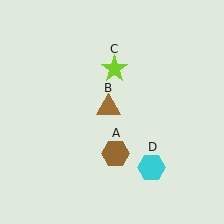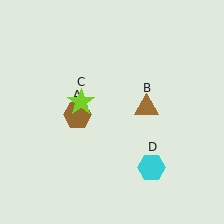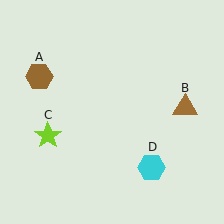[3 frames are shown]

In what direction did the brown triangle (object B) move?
The brown triangle (object B) moved right.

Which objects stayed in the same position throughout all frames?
Cyan hexagon (object D) remained stationary.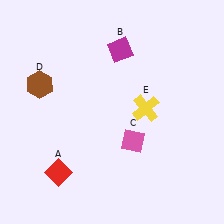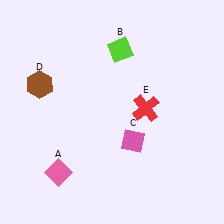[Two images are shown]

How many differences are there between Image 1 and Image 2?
There are 3 differences between the two images.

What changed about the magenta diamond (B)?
In Image 1, B is magenta. In Image 2, it changed to lime.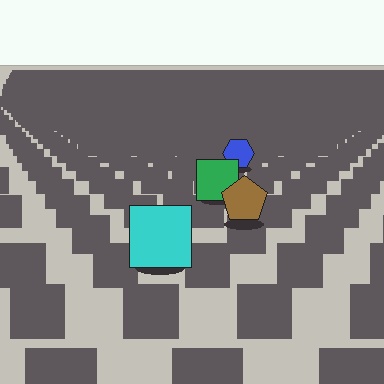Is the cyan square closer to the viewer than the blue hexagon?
Yes. The cyan square is closer — you can tell from the texture gradient: the ground texture is coarser near it.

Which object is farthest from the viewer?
The blue hexagon is farthest from the viewer. It appears smaller and the ground texture around it is denser.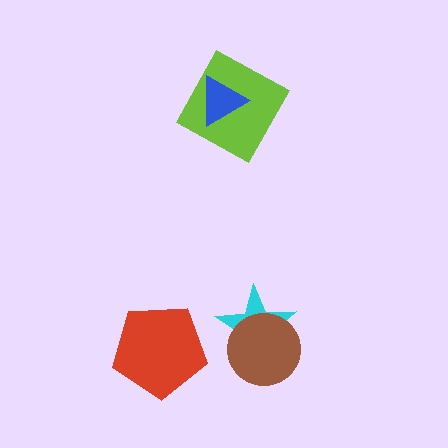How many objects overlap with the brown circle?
1 object overlaps with the brown circle.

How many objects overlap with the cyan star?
1 object overlaps with the cyan star.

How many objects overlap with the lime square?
1 object overlaps with the lime square.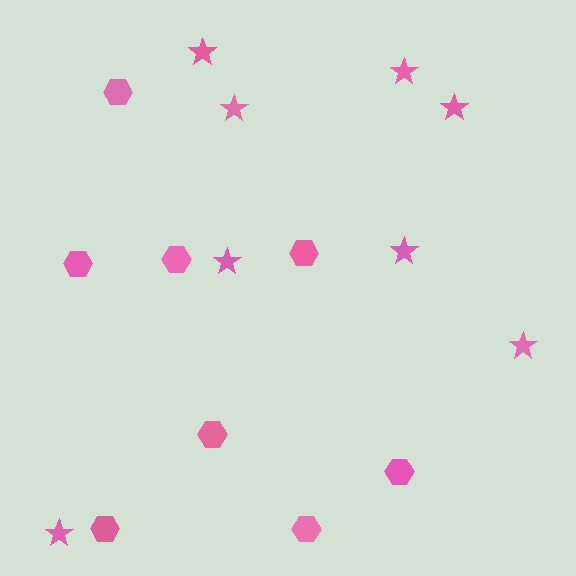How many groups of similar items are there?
There are 2 groups: one group of stars (8) and one group of hexagons (8).